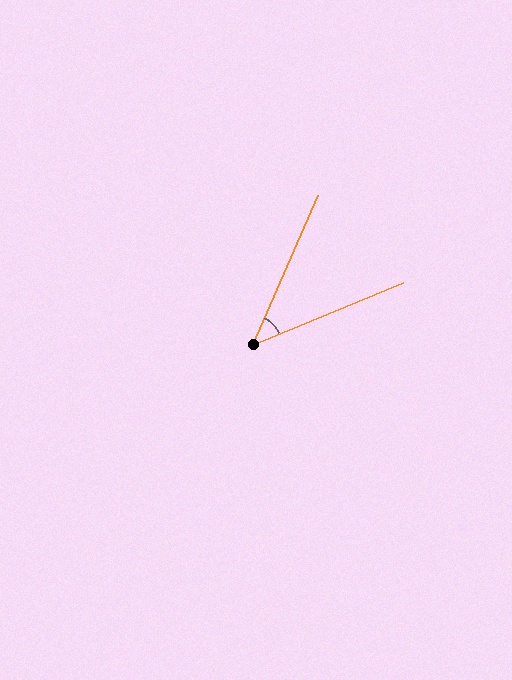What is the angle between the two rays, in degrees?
Approximately 44 degrees.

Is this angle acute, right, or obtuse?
It is acute.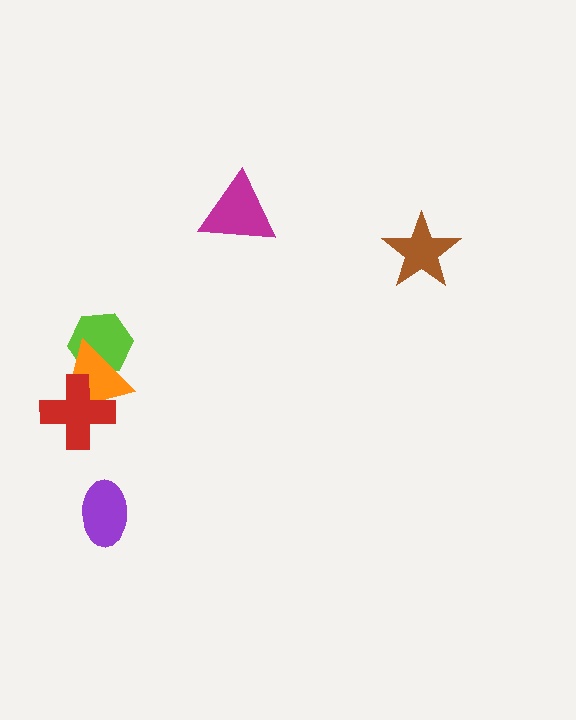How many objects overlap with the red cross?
1 object overlaps with the red cross.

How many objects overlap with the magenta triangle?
0 objects overlap with the magenta triangle.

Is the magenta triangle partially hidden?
No, no other shape covers it.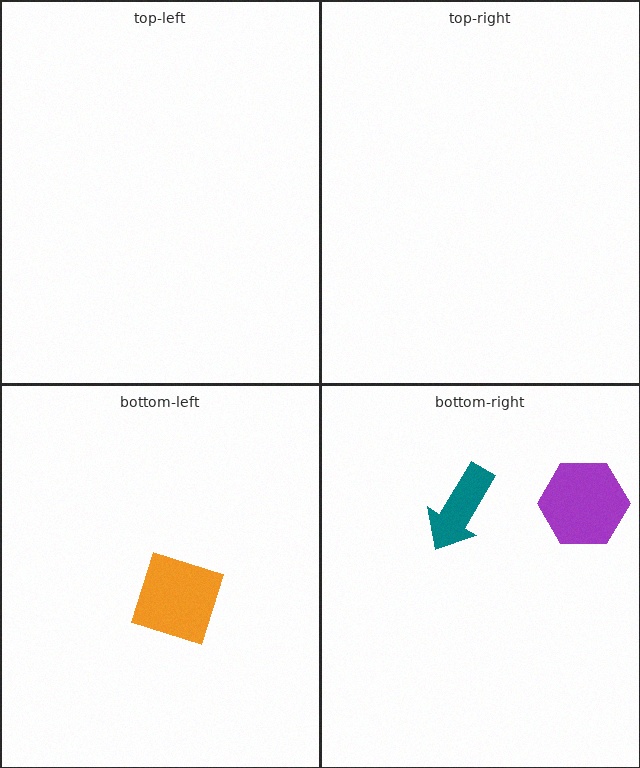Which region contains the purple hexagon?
The bottom-right region.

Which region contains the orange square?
The bottom-left region.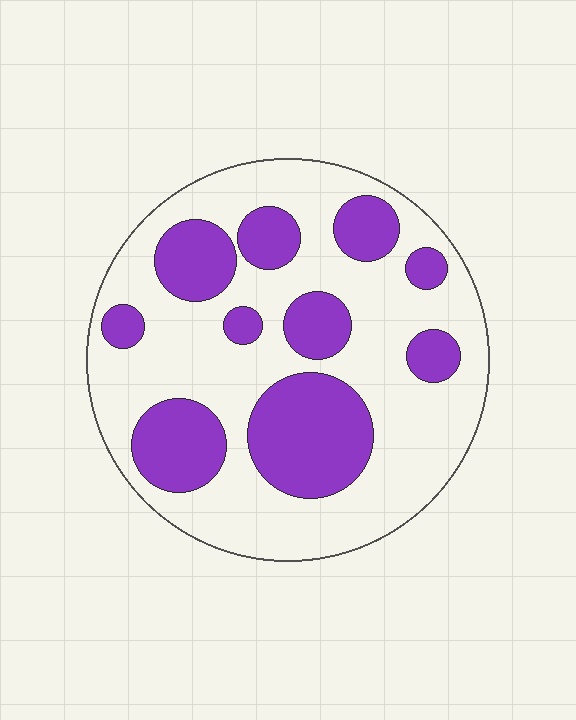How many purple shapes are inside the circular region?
10.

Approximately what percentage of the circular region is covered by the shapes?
Approximately 35%.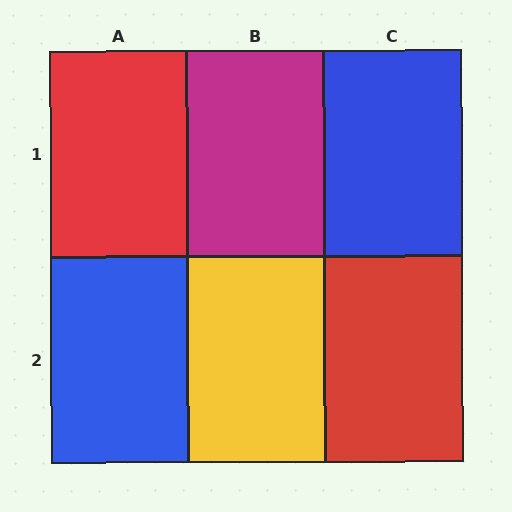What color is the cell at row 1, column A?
Red.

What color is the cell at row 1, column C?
Blue.